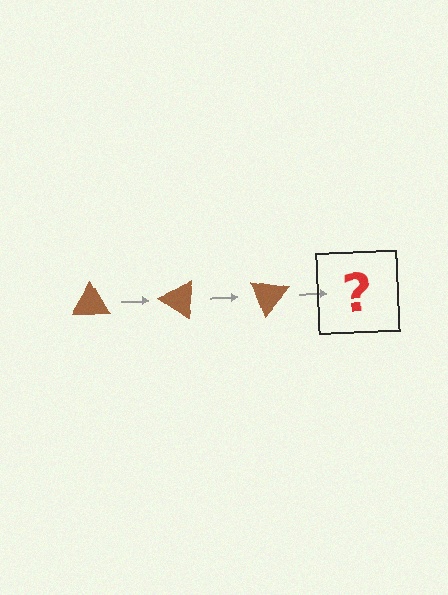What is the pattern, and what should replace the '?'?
The pattern is that the triangle rotates 35 degrees each step. The '?' should be a brown triangle rotated 105 degrees.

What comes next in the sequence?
The next element should be a brown triangle rotated 105 degrees.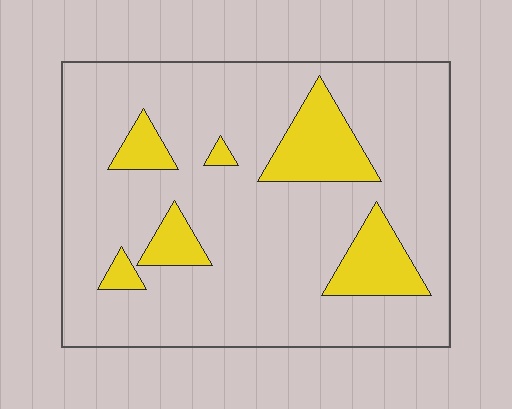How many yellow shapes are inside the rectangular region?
6.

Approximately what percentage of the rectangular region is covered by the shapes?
Approximately 15%.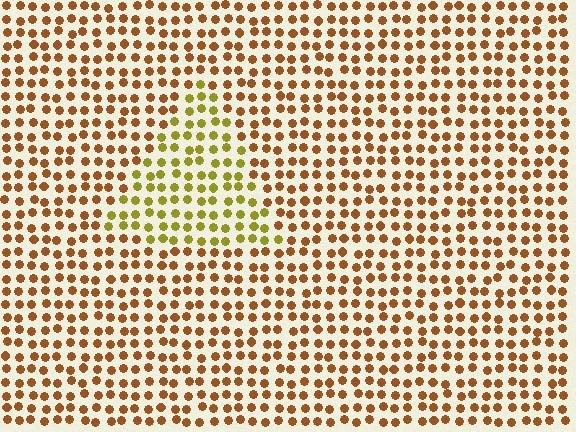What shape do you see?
I see a triangle.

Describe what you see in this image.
The image is filled with small brown elements in a uniform arrangement. A triangle-shaped region is visible where the elements are tinted to a slightly different hue, forming a subtle color boundary.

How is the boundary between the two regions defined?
The boundary is defined purely by a slight shift in hue (about 37 degrees). Spacing, size, and orientation are identical on both sides.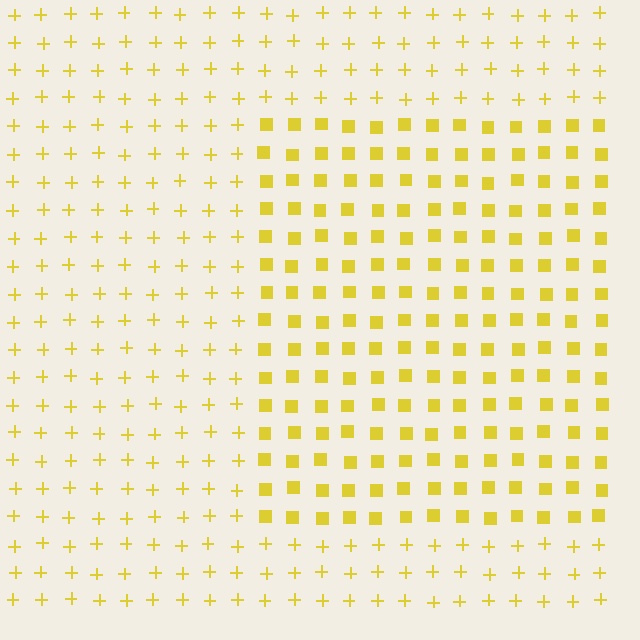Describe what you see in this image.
The image is filled with small yellow elements arranged in a uniform grid. A rectangle-shaped region contains squares, while the surrounding area contains plus signs. The boundary is defined purely by the change in element shape.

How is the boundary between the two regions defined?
The boundary is defined by a change in element shape: squares inside vs. plus signs outside. All elements share the same color and spacing.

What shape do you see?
I see a rectangle.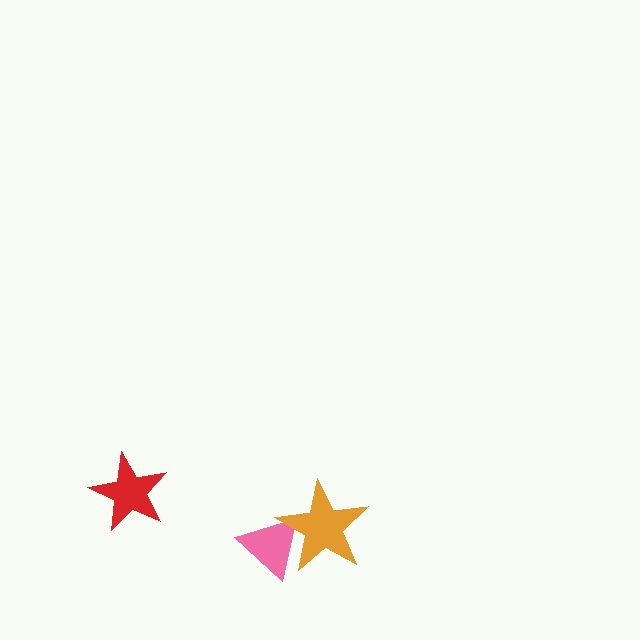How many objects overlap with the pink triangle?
1 object overlaps with the pink triangle.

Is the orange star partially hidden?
No, no other shape covers it.